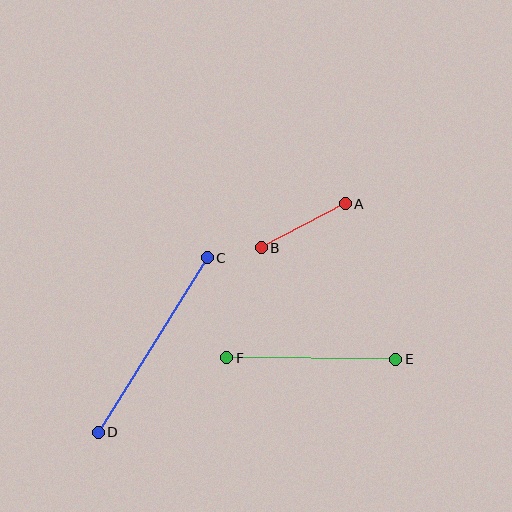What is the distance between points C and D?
The distance is approximately 206 pixels.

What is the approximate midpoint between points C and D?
The midpoint is at approximately (153, 345) pixels.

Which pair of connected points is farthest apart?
Points C and D are farthest apart.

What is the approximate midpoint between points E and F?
The midpoint is at approximately (311, 358) pixels.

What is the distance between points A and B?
The distance is approximately 95 pixels.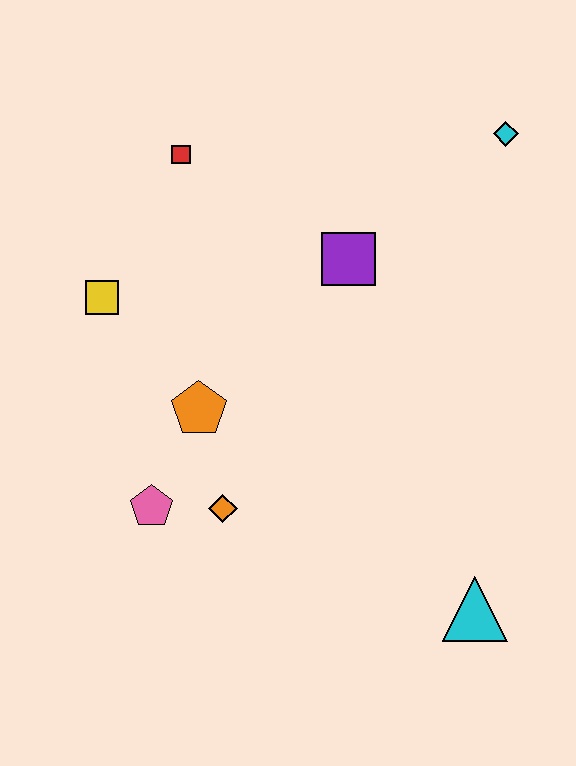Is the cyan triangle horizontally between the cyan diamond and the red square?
Yes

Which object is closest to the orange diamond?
The pink pentagon is closest to the orange diamond.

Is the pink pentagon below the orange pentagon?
Yes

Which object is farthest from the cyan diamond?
The pink pentagon is farthest from the cyan diamond.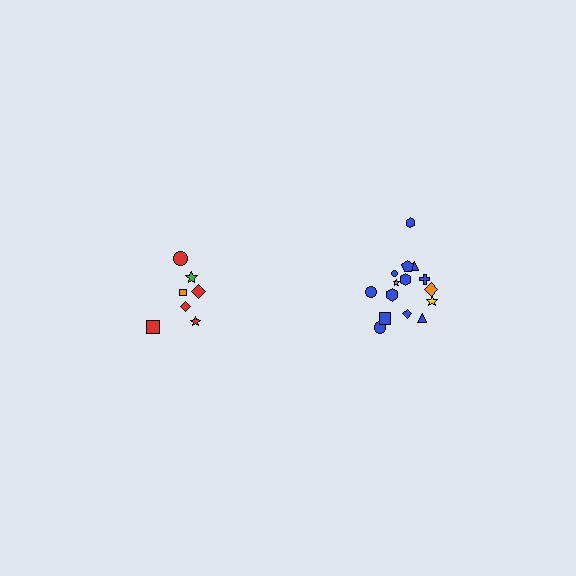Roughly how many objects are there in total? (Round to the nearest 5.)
Roughly 20 objects in total.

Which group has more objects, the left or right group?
The right group.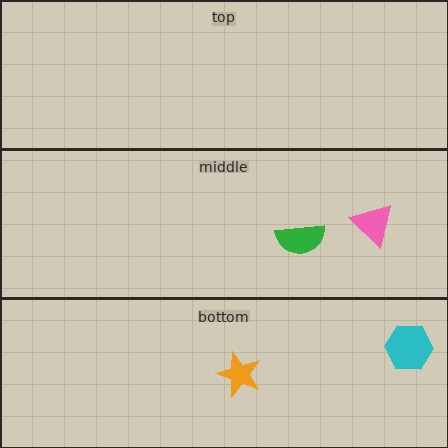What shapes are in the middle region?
The green semicircle, the pink triangle.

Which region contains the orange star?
The bottom region.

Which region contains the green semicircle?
The middle region.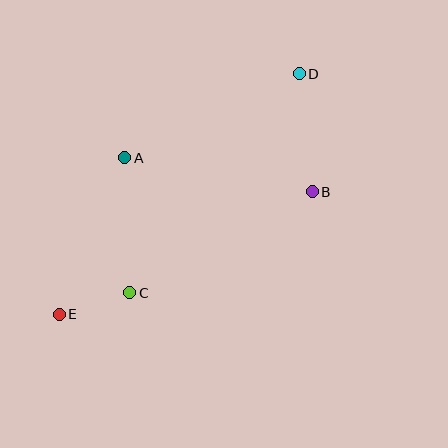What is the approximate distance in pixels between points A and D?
The distance between A and D is approximately 194 pixels.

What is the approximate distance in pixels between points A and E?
The distance between A and E is approximately 170 pixels.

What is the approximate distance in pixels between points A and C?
The distance between A and C is approximately 135 pixels.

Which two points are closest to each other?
Points C and E are closest to each other.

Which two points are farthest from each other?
Points D and E are farthest from each other.